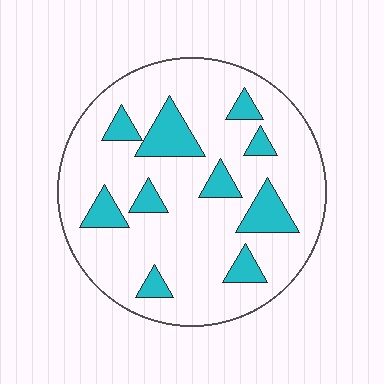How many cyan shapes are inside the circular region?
10.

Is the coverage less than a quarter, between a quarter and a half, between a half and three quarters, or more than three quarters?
Less than a quarter.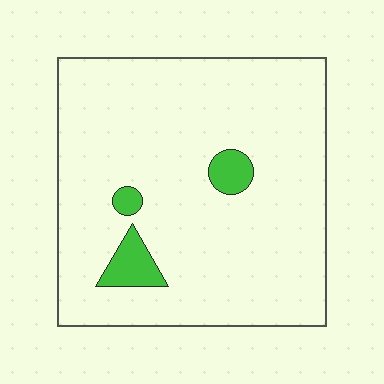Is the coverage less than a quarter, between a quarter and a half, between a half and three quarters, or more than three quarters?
Less than a quarter.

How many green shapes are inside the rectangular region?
3.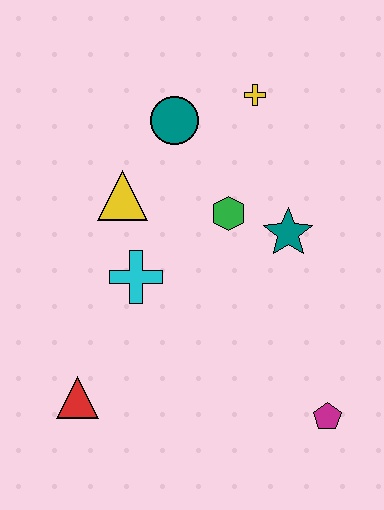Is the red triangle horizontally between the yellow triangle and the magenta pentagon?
No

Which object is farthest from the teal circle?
The magenta pentagon is farthest from the teal circle.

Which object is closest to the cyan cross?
The yellow triangle is closest to the cyan cross.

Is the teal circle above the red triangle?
Yes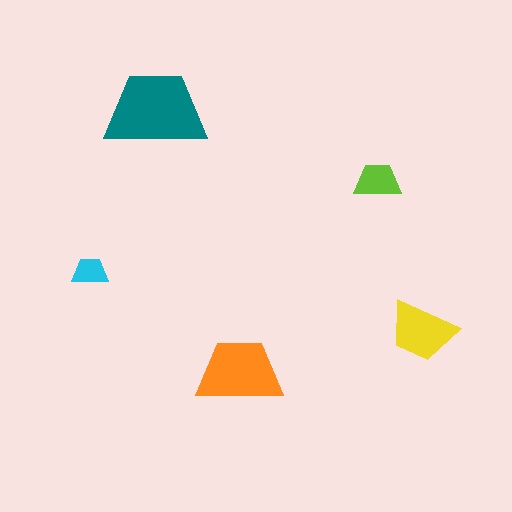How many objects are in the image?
There are 5 objects in the image.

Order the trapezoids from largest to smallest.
the teal one, the orange one, the yellow one, the lime one, the cyan one.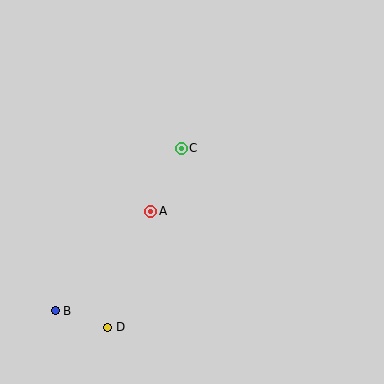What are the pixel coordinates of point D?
Point D is at (108, 327).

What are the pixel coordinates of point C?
Point C is at (181, 148).